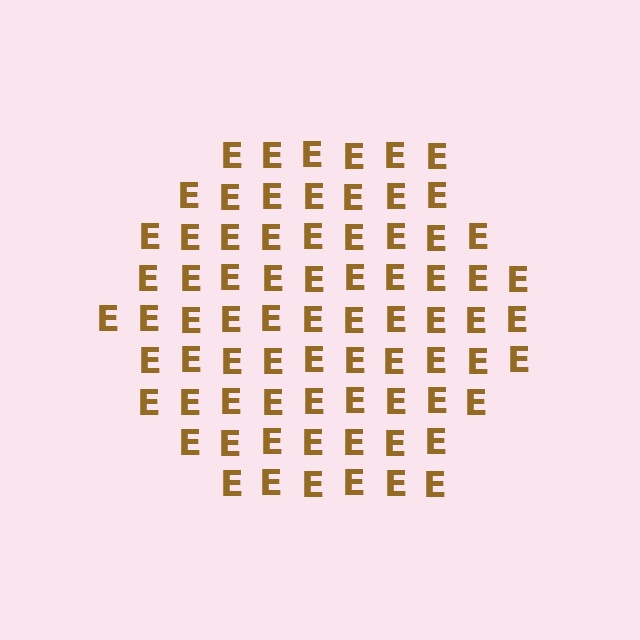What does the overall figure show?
The overall figure shows a hexagon.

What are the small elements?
The small elements are letter E's.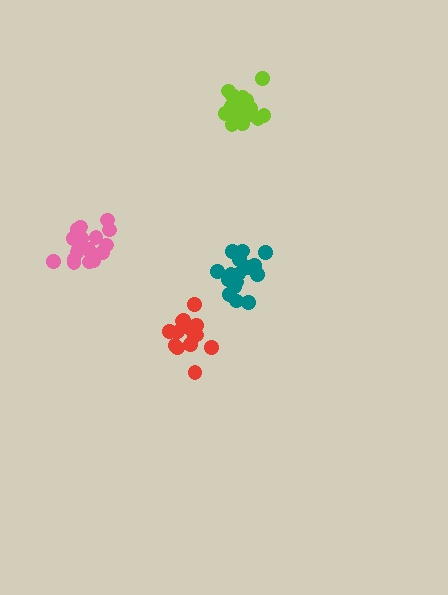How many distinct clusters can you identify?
There are 4 distinct clusters.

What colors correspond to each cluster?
The clusters are colored: lime, red, pink, teal.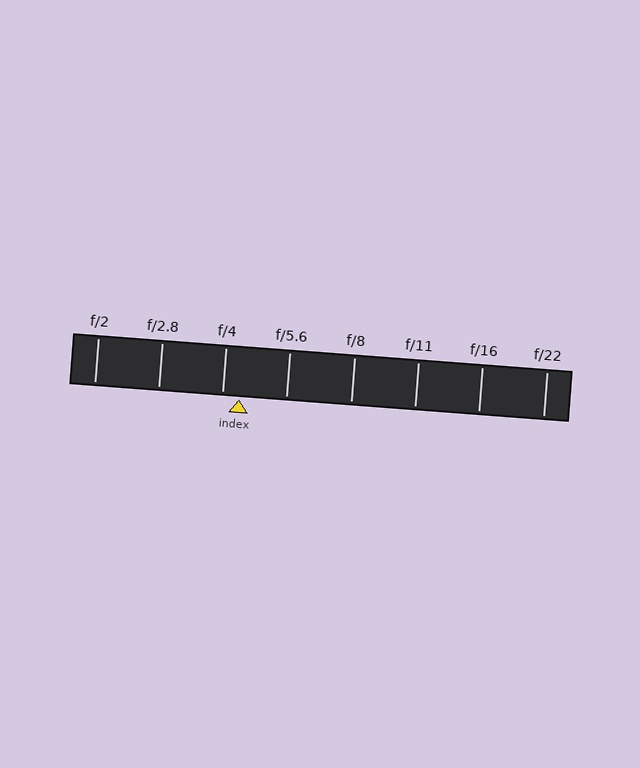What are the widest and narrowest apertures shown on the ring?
The widest aperture shown is f/2 and the narrowest is f/22.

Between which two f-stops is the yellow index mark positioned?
The index mark is between f/4 and f/5.6.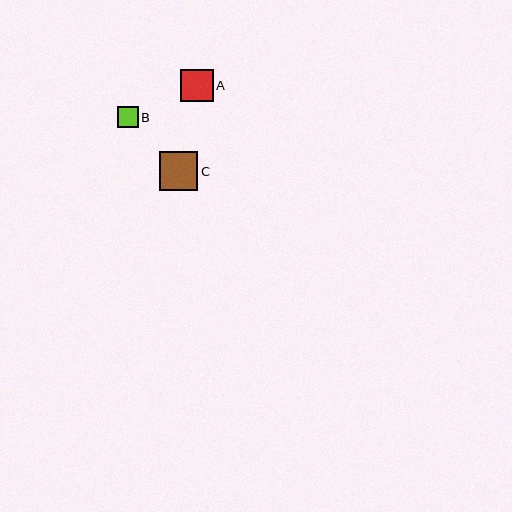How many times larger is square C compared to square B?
Square C is approximately 1.8 times the size of square B.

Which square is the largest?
Square C is the largest with a size of approximately 39 pixels.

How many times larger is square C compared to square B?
Square C is approximately 1.8 times the size of square B.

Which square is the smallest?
Square B is the smallest with a size of approximately 21 pixels.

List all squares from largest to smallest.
From largest to smallest: C, A, B.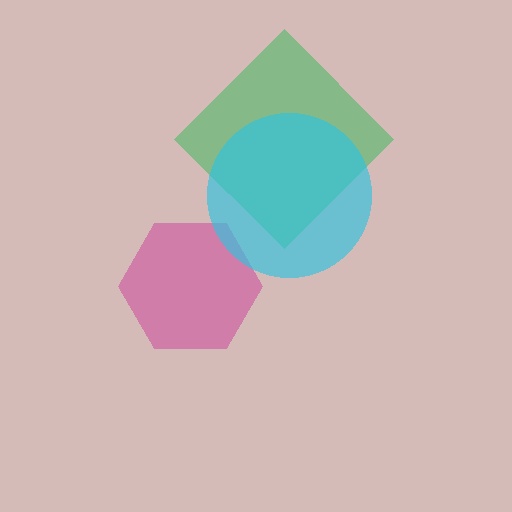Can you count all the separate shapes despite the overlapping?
Yes, there are 3 separate shapes.